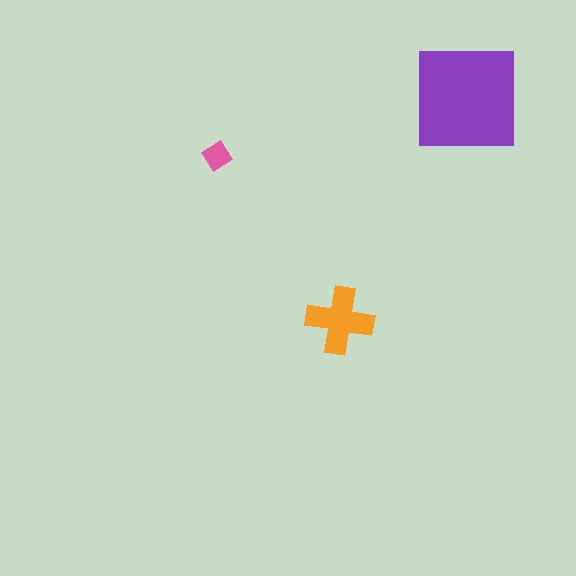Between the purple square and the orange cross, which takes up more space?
The purple square.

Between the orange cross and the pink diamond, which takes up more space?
The orange cross.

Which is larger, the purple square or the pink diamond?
The purple square.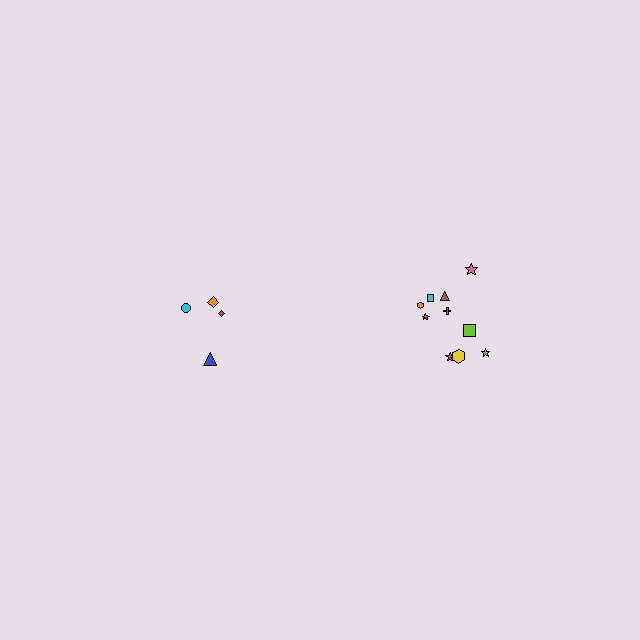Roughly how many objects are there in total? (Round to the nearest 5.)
Roughly 15 objects in total.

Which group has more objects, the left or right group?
The right group.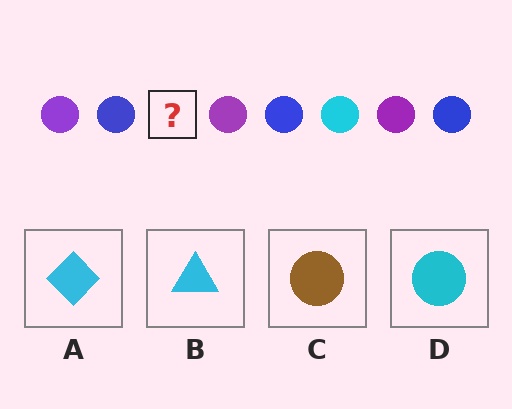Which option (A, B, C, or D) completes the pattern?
D.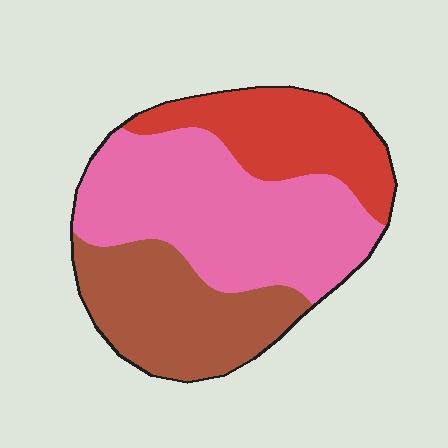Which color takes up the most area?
Pink, at roughly 45%.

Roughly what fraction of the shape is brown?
Brown covers about 30% of the shape.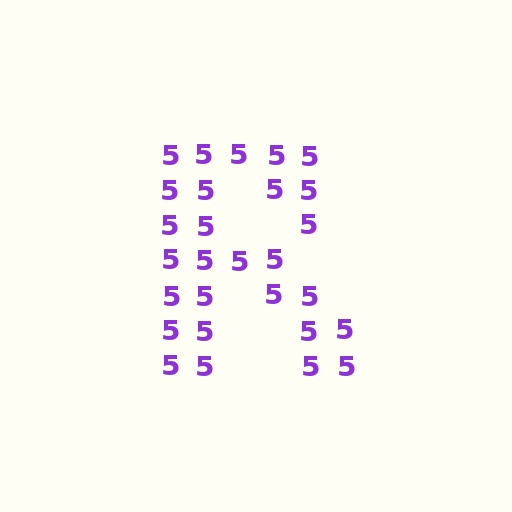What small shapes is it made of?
It is made of small digit 5's.